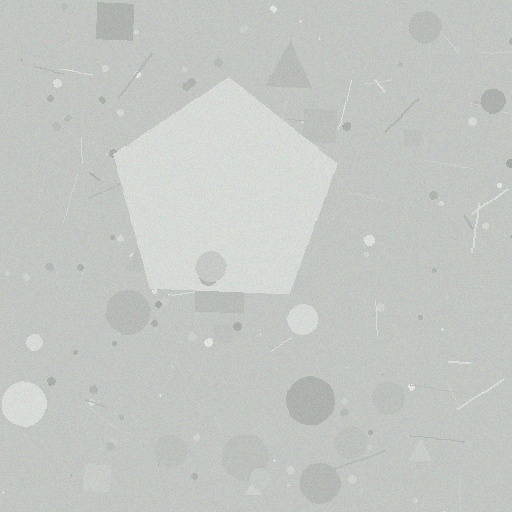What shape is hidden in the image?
A pentagon is hidden in the image.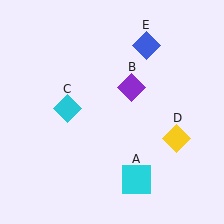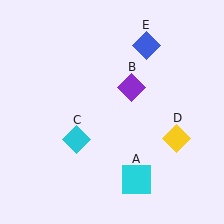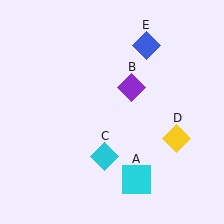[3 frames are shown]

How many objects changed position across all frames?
1 object changed position: cyan diamond (object C).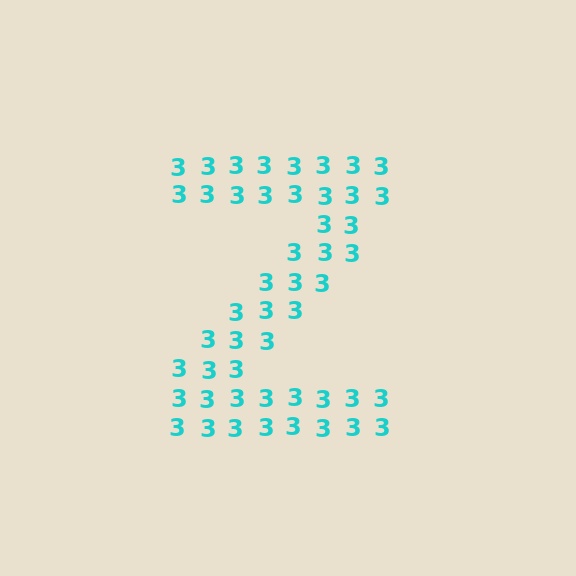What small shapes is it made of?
It is made of small digit 3's.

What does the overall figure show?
The overall figure shows the letter Z.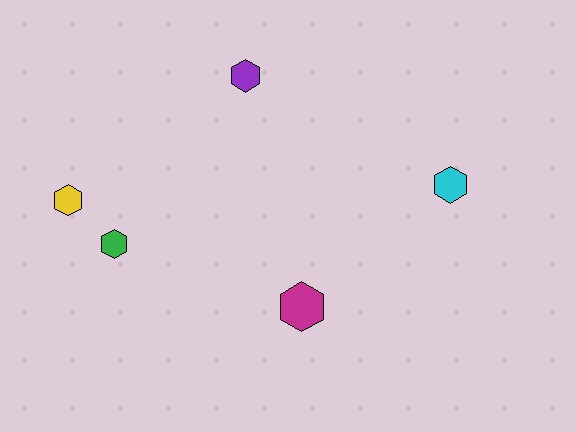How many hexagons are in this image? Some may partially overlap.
There are 5 hexagons.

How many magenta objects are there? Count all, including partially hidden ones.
There is 1 magenta object.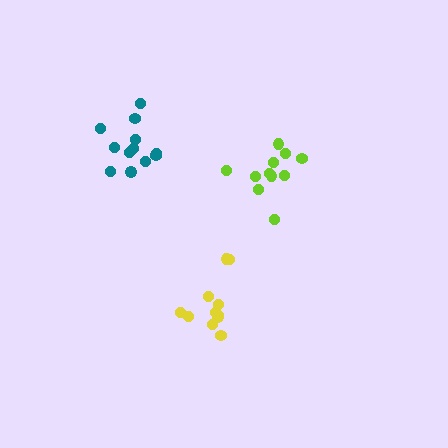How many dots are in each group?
Group 1: 11 dots, Group 2: 12 dots, Group 3: 11 dots (34 total).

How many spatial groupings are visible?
There are 3 spatial groupings.